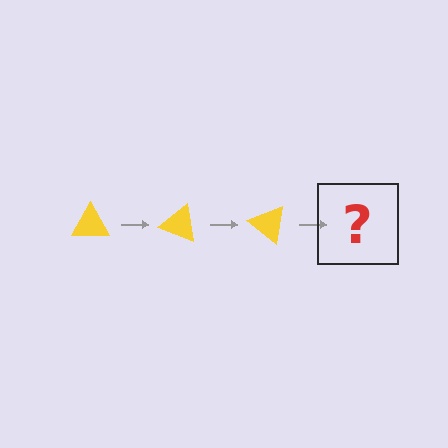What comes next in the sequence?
The next element should be a yellow triangle rotated 60 degrees.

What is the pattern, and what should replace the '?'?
The pattern is that the triangle rotates 20 degrees each step. The '?' should be a yellow triangle rotated 60 degrees.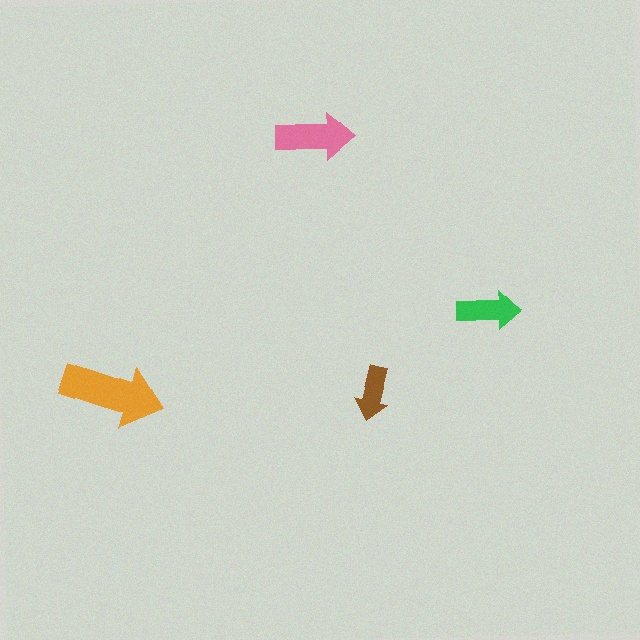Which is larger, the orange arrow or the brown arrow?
The orange one.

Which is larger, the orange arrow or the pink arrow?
The orange one.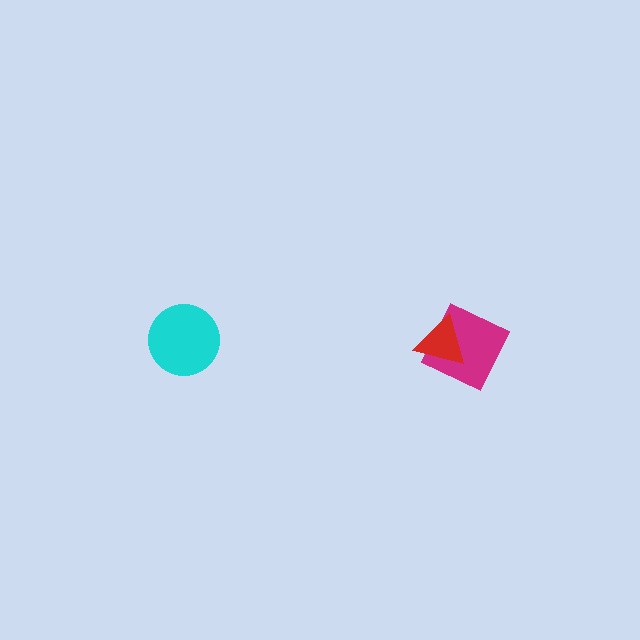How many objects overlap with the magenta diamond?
1 object overlaps with the magenta diamond.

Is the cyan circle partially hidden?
No, no other shape covers it.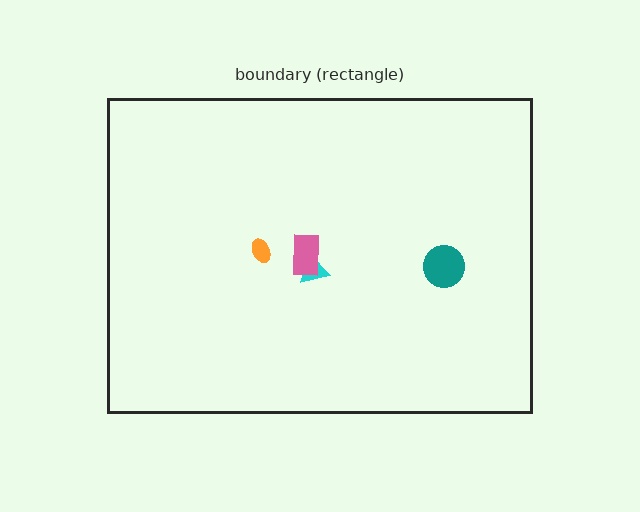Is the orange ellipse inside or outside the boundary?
Inside.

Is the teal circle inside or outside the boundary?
Inside.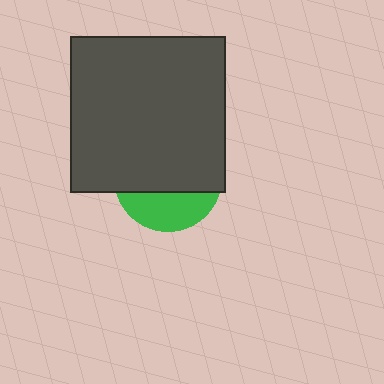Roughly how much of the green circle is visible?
A small part of it is visible (roughly 32%).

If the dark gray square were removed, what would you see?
You would see the complete green circle.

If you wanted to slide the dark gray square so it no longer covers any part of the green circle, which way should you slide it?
Slide it up — that is the most direct way to separate the two shapes.